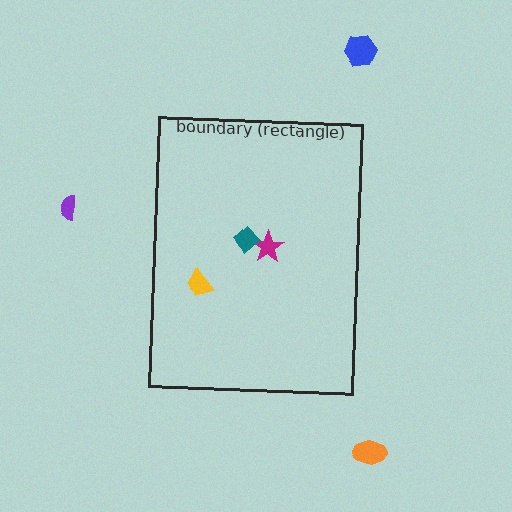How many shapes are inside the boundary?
3 inside, 3 outside.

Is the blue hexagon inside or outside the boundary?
Outside.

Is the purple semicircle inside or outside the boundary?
Outside.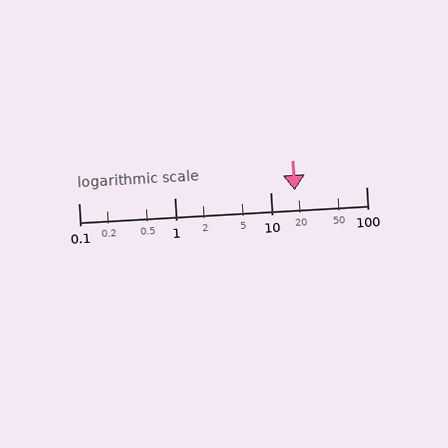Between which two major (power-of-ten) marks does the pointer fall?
The pointer is between 10 and 100.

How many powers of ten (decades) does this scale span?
The scale spans 3 decades, from 0.1 to 100.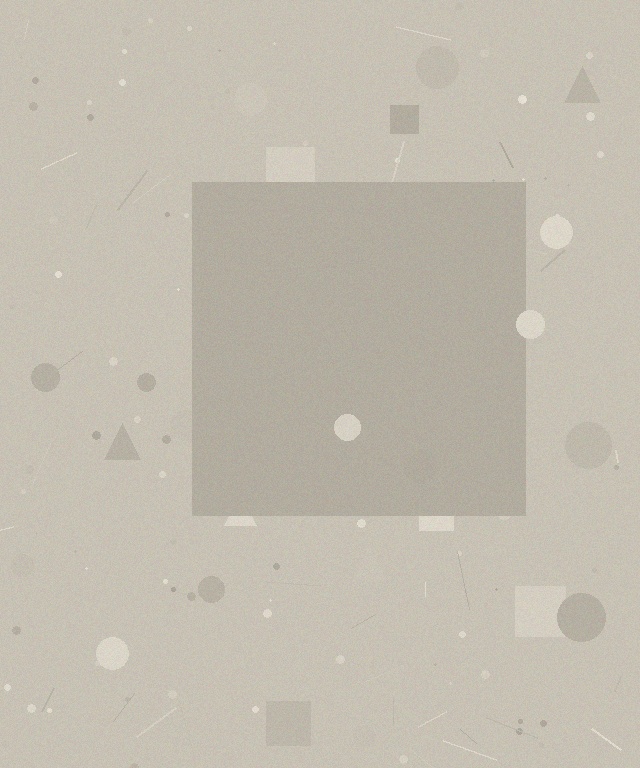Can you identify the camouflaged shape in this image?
The camouflaged shape is a square.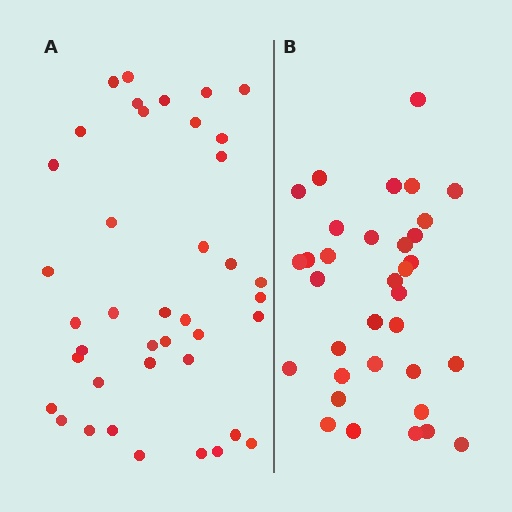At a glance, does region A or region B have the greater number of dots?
Region A (the left region) has more dots.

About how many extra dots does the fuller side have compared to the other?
Region A has about 6 more dots than region B.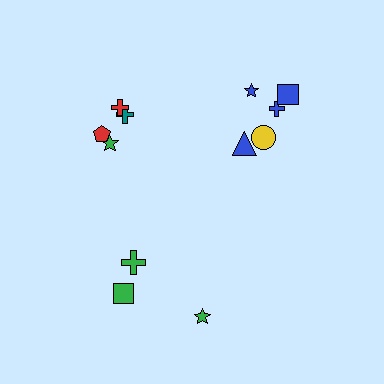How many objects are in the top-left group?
There are 4 objects.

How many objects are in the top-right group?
There are 6 objects.